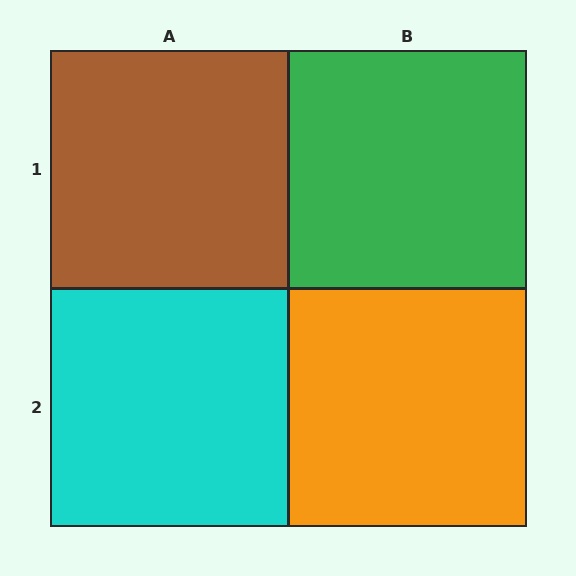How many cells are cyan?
1 cell is cyan.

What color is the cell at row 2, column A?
Cyan.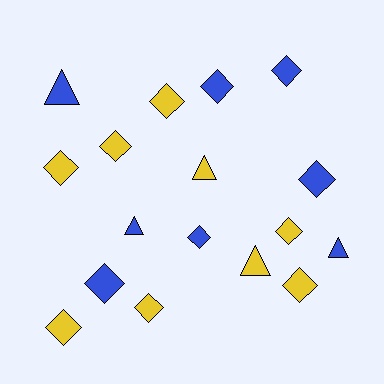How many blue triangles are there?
There are 3 blue triangles.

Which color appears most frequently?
Yellow, with 9 objects.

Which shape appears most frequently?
Diamond, with 12 objects.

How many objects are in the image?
There are 17 objects.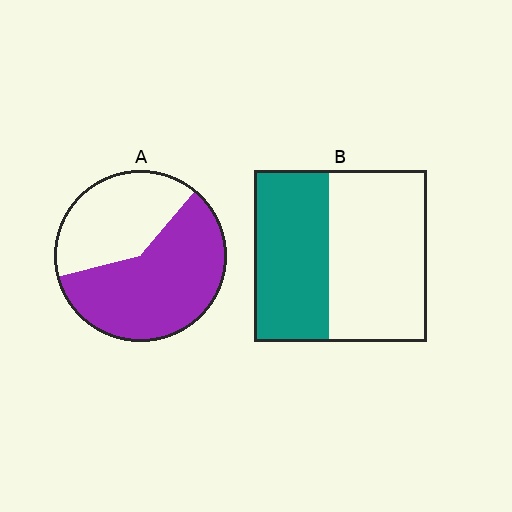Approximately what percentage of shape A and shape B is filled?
A is approximately 60% and B is approximately 45%.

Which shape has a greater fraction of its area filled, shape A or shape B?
Shape A.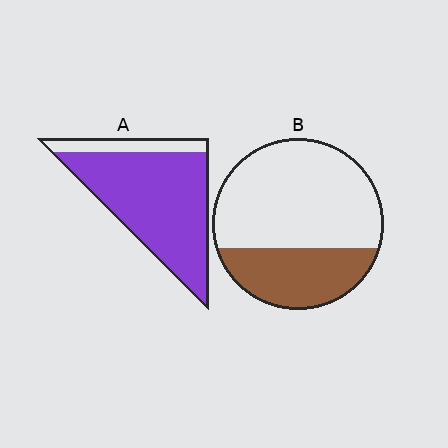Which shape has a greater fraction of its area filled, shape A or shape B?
Shape A.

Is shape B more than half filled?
No.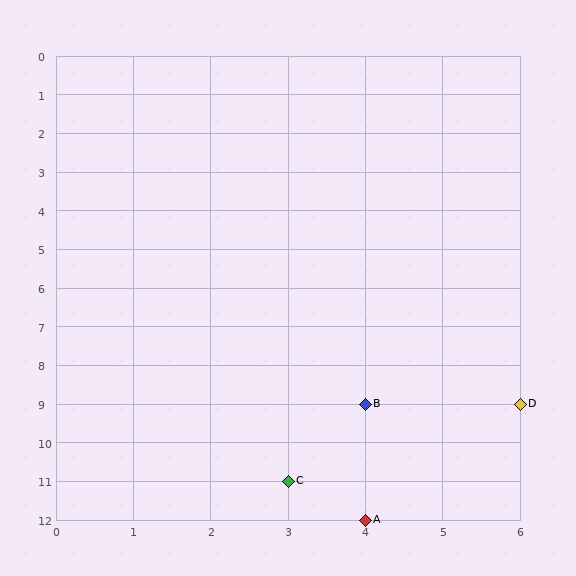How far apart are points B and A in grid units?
Points B and A are 3 rows apart.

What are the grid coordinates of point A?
Point A is at grid coordinates (4, 12).